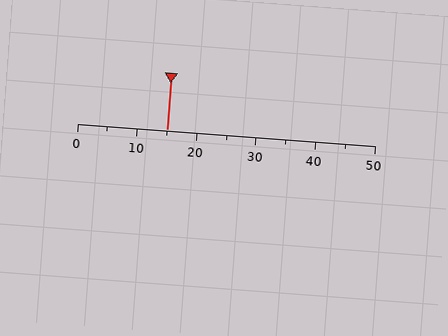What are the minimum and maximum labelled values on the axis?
The axis runs from 0 to 50.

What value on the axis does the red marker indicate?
The marker indicates approximately 15.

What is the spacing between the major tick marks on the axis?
The major ticks are spaced 10 apart.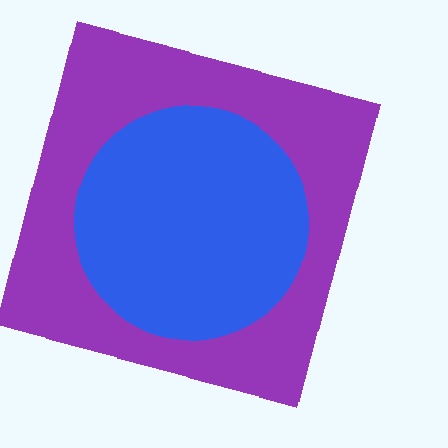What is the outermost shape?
The purple square.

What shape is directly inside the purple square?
The blue circle.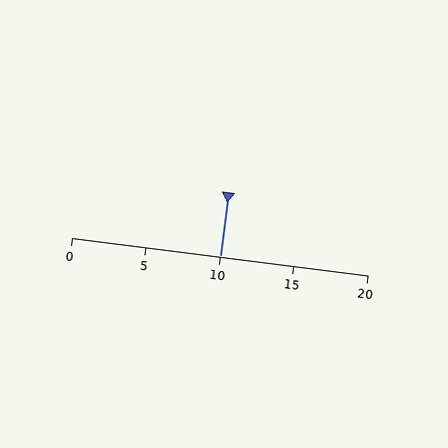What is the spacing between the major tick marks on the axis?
The major ticks are spaced 5 apart.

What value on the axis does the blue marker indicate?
The marker indicates approximately 10.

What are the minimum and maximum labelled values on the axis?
The axis runs from 0 to 20.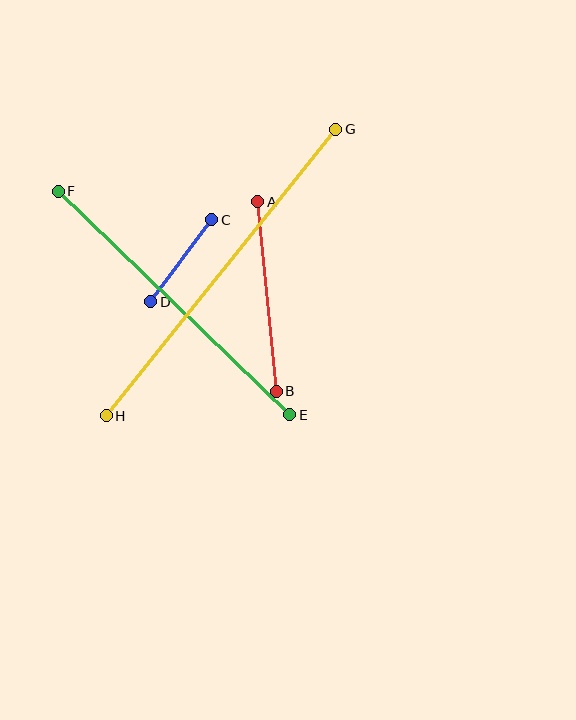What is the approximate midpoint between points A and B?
The midpoint is at approximately (267, 296) pixels.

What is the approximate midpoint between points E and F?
The midpoint is at approximately (174, 303) pixels.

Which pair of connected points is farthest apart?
Points G and H are farthest apart.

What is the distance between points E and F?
The distance is approximately 322 pixels.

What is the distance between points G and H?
The distance is approximately 367 pixels.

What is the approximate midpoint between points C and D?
The midpoint is at approximately (181, 261) pixels.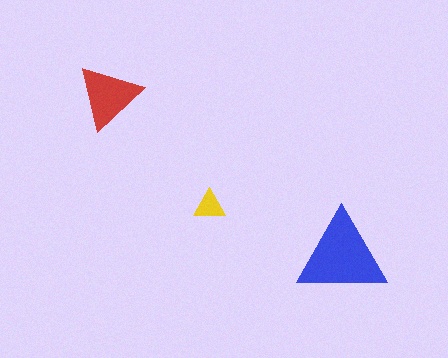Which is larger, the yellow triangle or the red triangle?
The red one.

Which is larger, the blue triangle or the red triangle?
The blue one.